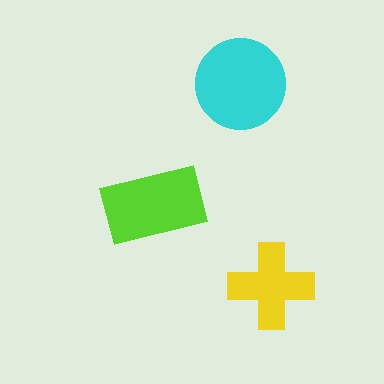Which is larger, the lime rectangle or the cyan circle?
The cyan circle.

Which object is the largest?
The cyan circle.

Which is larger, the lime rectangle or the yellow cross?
The lime rectangle.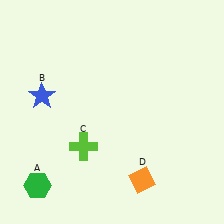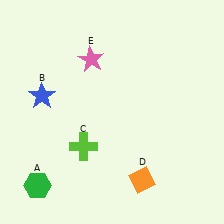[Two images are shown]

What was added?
A pink star (E) was added in Image 2.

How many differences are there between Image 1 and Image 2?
There is 1 difference between the two images.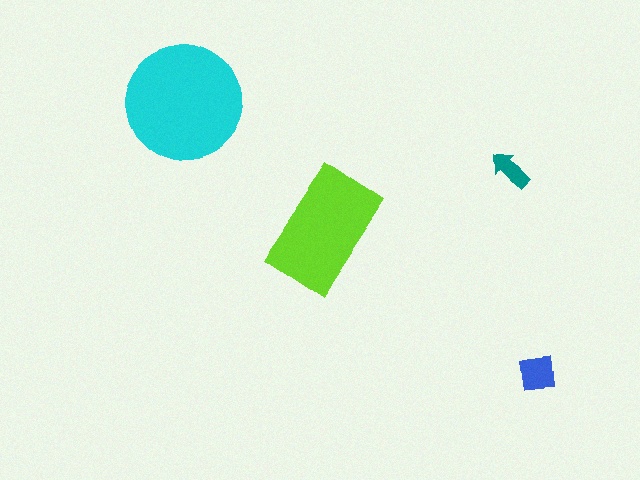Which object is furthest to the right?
The blue square is rightmost.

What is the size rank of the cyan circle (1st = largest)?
1st.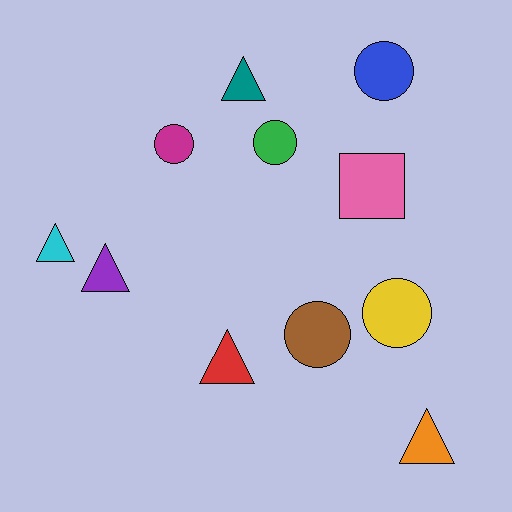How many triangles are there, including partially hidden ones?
There are 5 triangles.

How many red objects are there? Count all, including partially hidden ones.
There is 1 red object.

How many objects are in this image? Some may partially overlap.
There are 11 objects.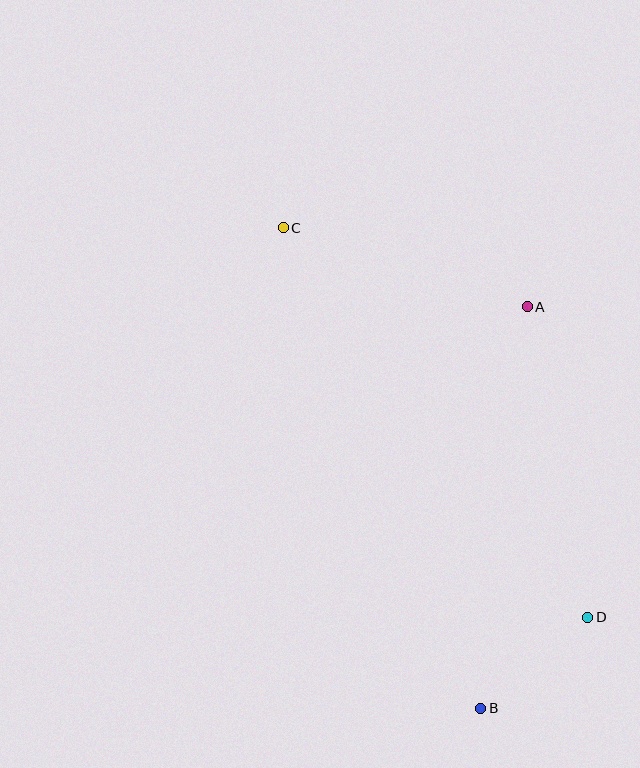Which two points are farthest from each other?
Points B and C are farthest from each other.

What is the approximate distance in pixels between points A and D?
The distance between A and D is approximately 317 pixels.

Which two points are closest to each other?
Points B and D are closest to each other.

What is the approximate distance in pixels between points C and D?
The distance between C and D is approximately 495 pixels.